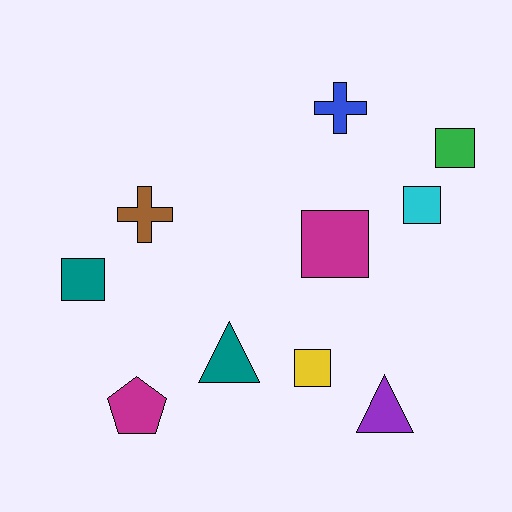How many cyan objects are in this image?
There is 1 cyan object.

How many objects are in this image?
There are 10 objects.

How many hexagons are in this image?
There are no hexagons.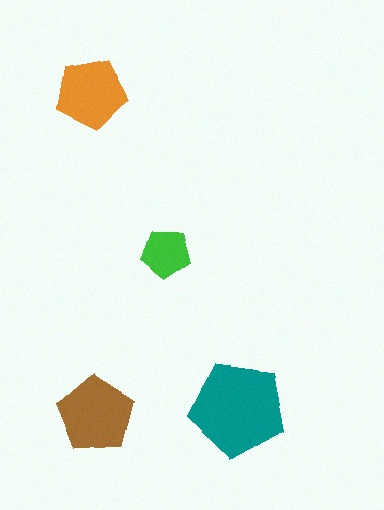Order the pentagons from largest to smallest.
the teal one, the brown one, the orange one, the green one.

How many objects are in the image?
There are 4 objects in the image.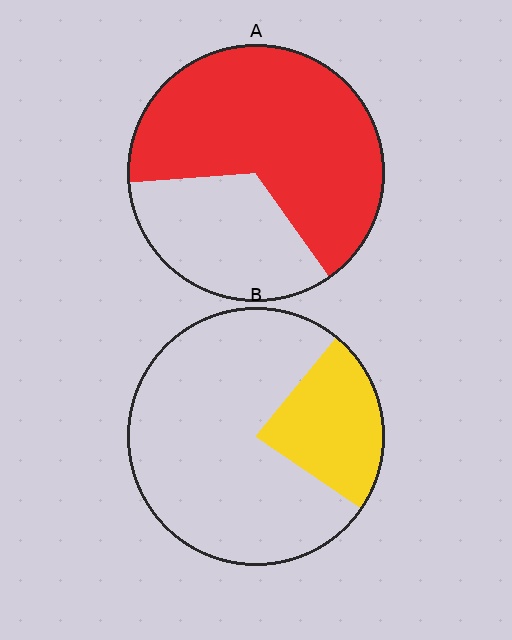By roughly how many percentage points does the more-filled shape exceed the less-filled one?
By roughly 45 percentage points (A over B).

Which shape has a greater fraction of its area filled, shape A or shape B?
Shape A.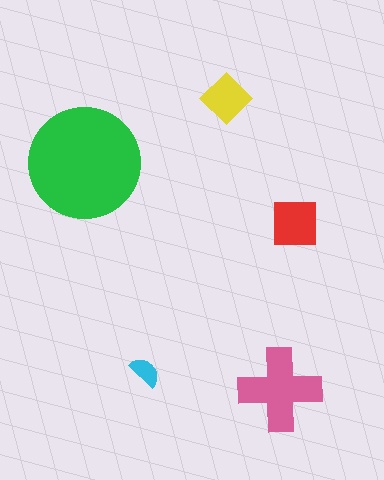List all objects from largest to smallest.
The green circle, the pink cross, the red square, the yellow diamond, the cyan semicircle.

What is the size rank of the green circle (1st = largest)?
1st.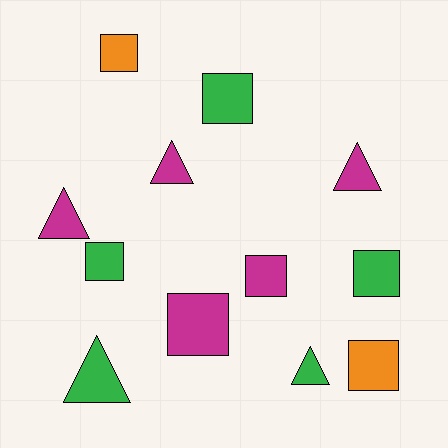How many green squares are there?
There are 3 green squares.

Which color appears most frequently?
Green, with 5 objects.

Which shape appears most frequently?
Square, with 7 objects.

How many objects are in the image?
There are 12 objects.